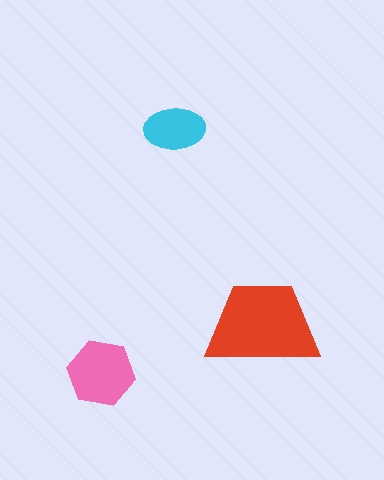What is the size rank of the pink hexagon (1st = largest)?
2nd.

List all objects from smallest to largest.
The cyan ellipse, the pink hexagon, the red trapezoid.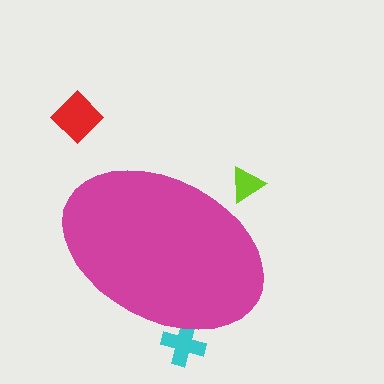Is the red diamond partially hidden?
No, the red diamond is fully visible.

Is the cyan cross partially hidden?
Yes, the cyan cross is partially hidden behind the magenta ellipse.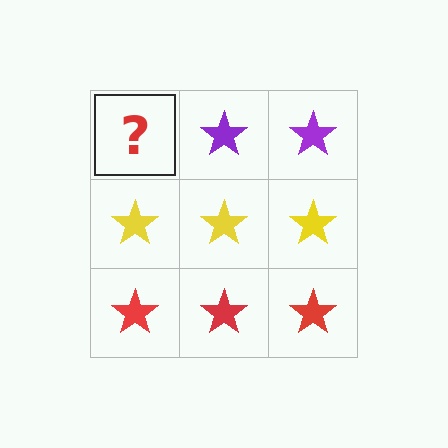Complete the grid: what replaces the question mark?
The question mark should be replaced with a purple star.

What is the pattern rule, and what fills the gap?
The rule is that each row has a consistent color. The gap should be filled with a purple star.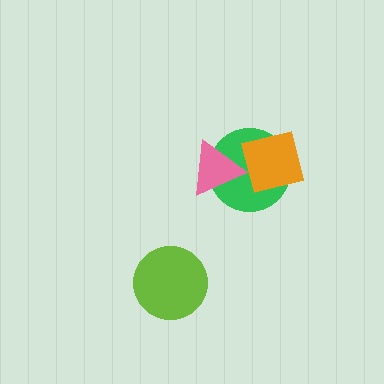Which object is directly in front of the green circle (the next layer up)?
The orange square is directly in front of the green circle.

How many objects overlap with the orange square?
1 object overlaps with the orange square.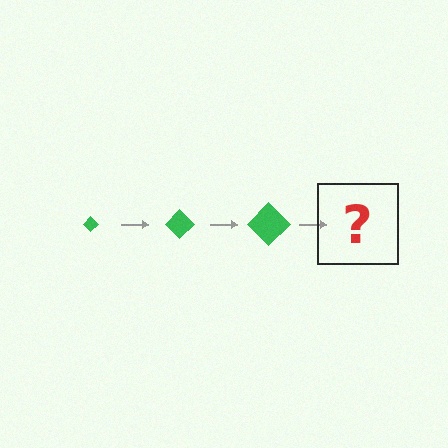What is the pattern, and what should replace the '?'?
The pattern is that the diamond gets progressively larger each step. The '?' should be a green diamond, larger than the previous one.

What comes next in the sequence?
The next element should be a green diamond, larger than the previous one.